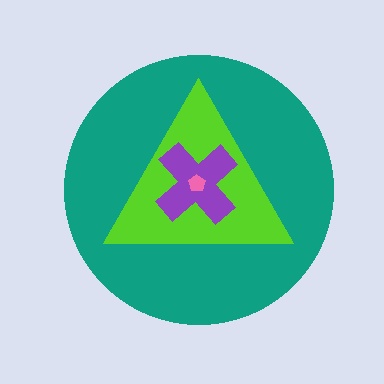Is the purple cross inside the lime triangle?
Yes.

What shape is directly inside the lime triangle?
The purple cross.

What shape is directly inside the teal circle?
The lime triangle.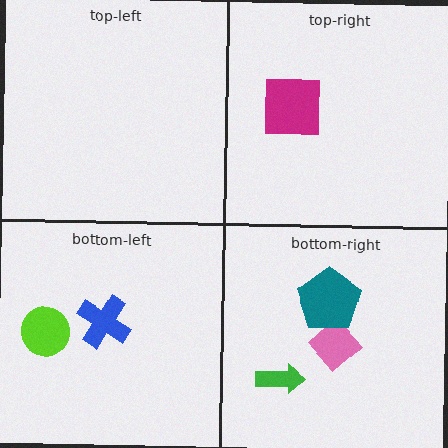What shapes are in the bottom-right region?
The green arrow, the pink diamond, the teal pentagon.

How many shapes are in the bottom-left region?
2.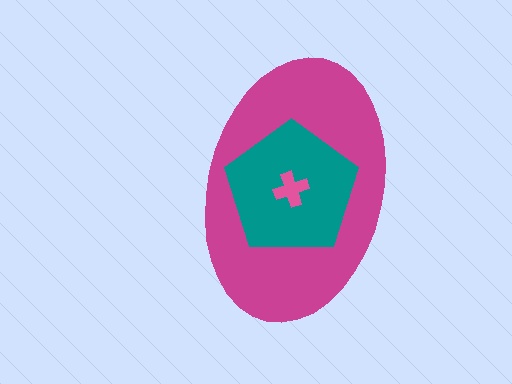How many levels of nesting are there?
3.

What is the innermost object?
The pink cross.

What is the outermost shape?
The magenta ellipse.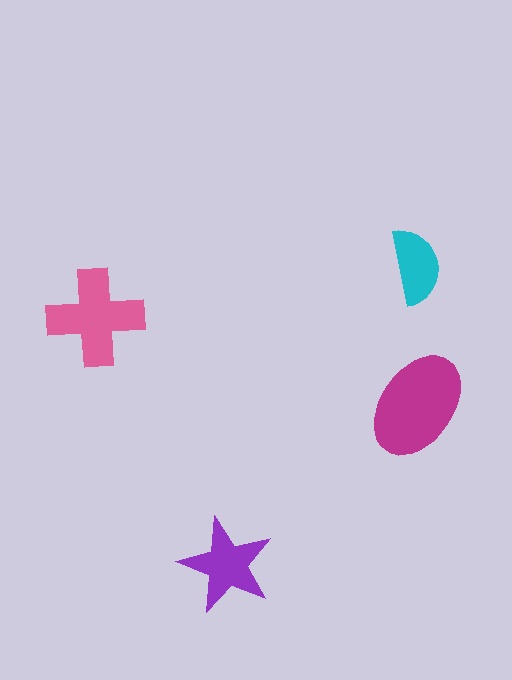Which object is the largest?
The magenta ellipse.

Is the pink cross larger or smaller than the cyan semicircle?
Larger.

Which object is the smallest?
The cyan semicircle.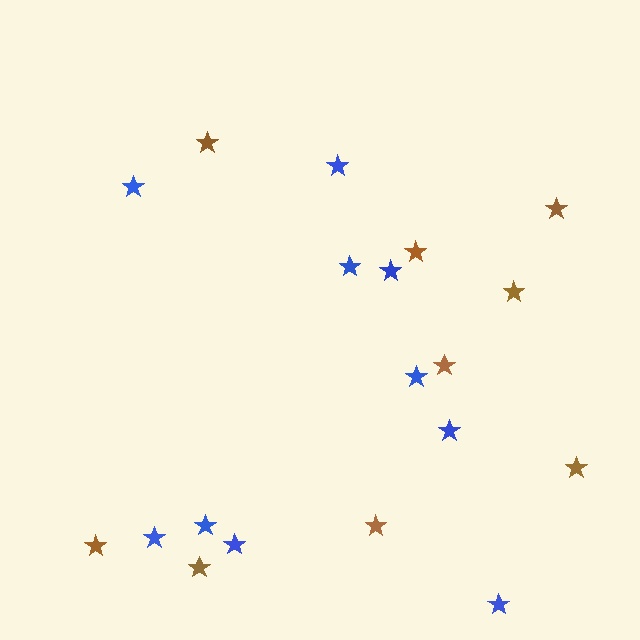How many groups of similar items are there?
There are 2 groups: one group of brown stars (9) and one group of blue stars (10).